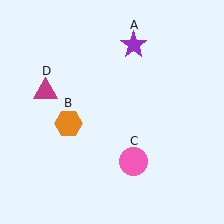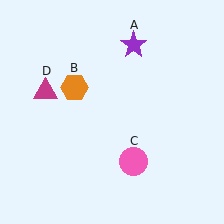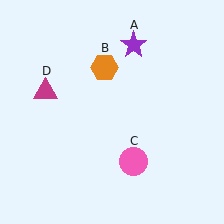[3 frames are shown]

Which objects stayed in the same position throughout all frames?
Purple star (object A) and pink circle (object C) and magenta triangle (object D) remained stationary.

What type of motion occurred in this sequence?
The orange hexagon (object B) rotated clockwise around the center of the scene.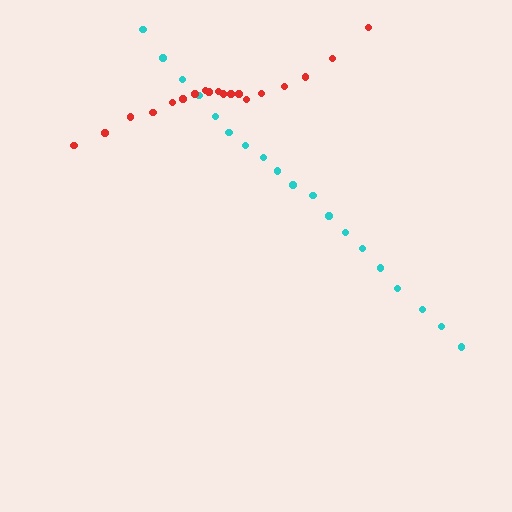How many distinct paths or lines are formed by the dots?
There are 2 distinct paths.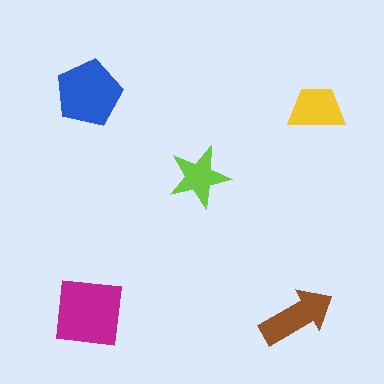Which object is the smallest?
The lime star.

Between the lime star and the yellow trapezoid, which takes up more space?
The yellow trapezoid.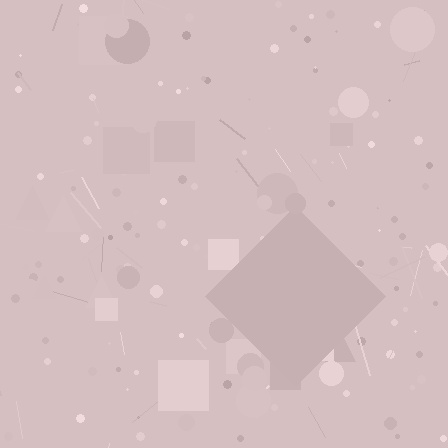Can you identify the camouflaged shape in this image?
The camouflaged shape is a diamond.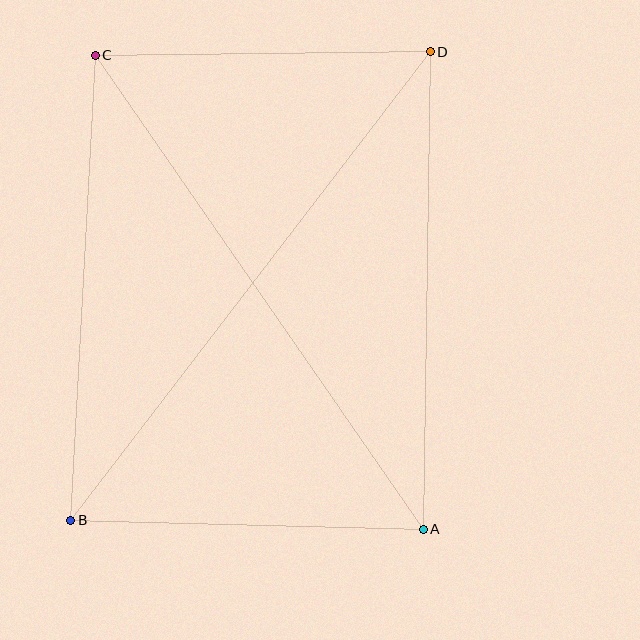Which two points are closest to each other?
Points C and D are closest to each other.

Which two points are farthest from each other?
Points B and D are farthest from each other.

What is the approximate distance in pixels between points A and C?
The distance between A and C is approximately 577 pixels.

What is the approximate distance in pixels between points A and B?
The distance between A and B is approximately 353 pixels.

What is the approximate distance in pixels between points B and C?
The distance between B and C is approximately 466 pixels.